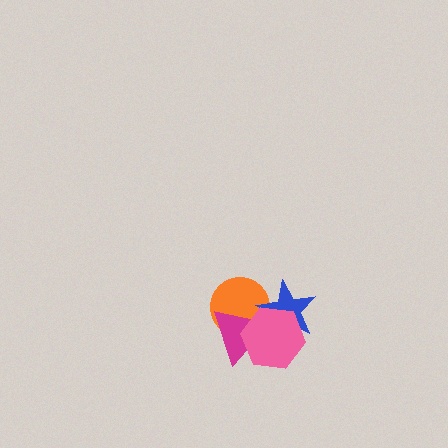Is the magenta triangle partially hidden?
Yes, it is partially covered by another shape.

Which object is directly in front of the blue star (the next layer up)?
The magenta triangle is directly in front of the blue star.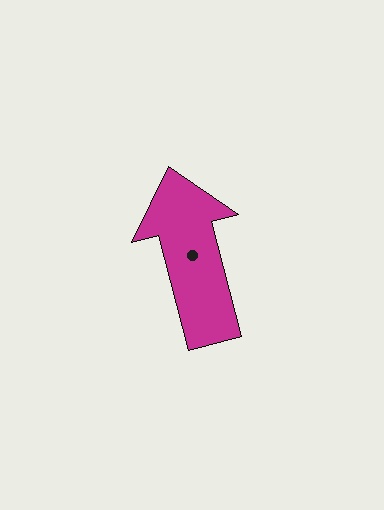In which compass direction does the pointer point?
North.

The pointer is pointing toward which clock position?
Roughly 12 o'clock.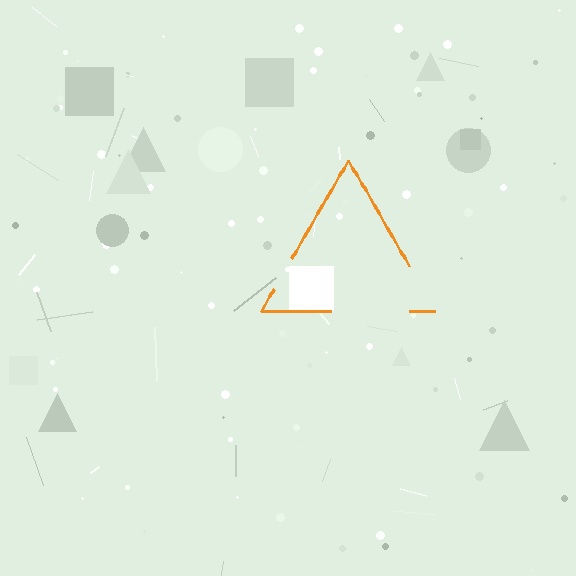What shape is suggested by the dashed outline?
The dashed outline suggests a triangle.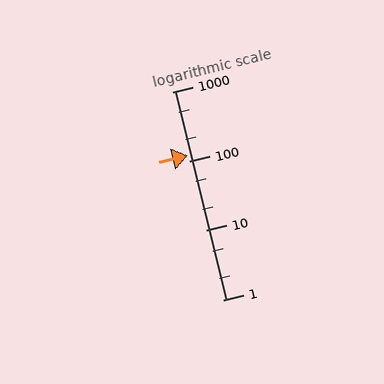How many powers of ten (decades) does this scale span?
The scale spans 3 decades, from 1 to 1000.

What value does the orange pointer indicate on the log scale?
The pointer indicates approximately 120.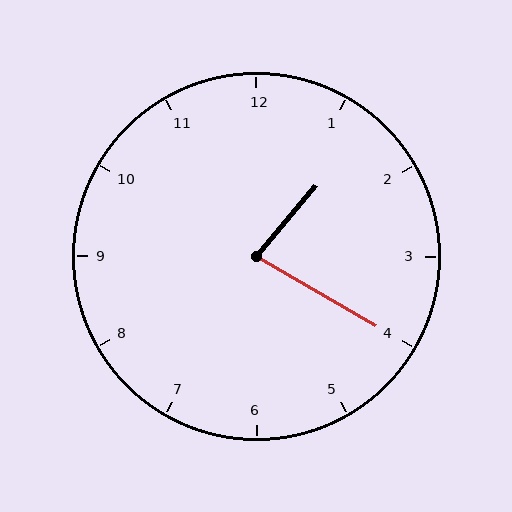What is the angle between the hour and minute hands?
Approximately 80 degrees.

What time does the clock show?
1:20.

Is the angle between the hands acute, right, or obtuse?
It is acute.